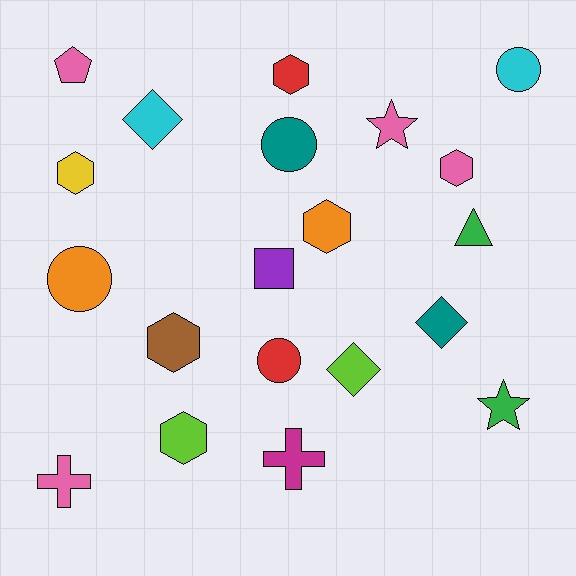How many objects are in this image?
There are 20 objects.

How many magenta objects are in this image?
There is 1 magenta object.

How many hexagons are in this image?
There are 6 hexagons.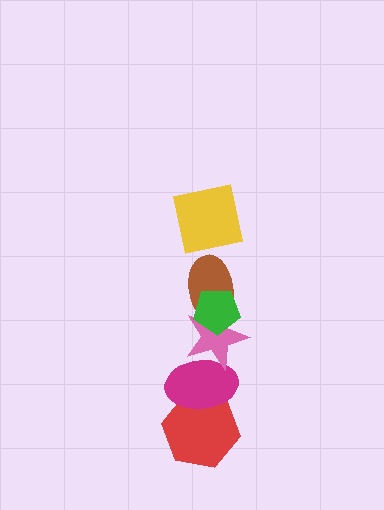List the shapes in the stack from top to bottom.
From top to bottom: the yellow square, the green pentagon, the brown ellipse, the pink star, the magenta ellipse, the red hexagon.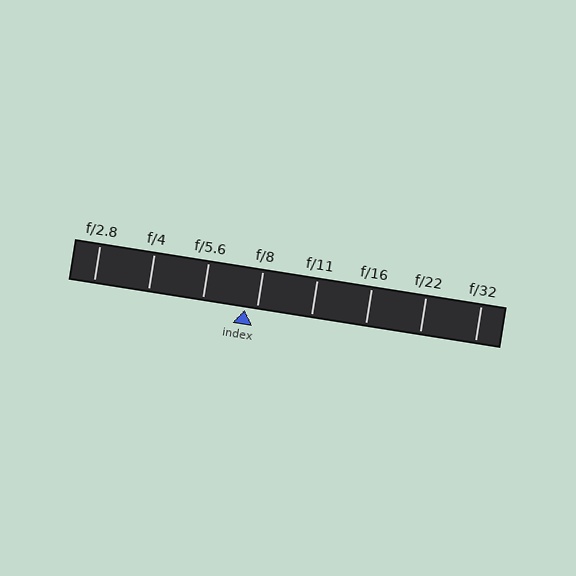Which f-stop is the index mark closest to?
The index mark is closest to f/8.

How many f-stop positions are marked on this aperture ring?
There are 8 f-stop positions marked.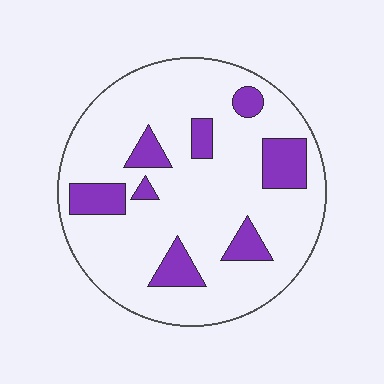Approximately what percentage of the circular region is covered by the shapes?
Approximately 20%.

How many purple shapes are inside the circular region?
8.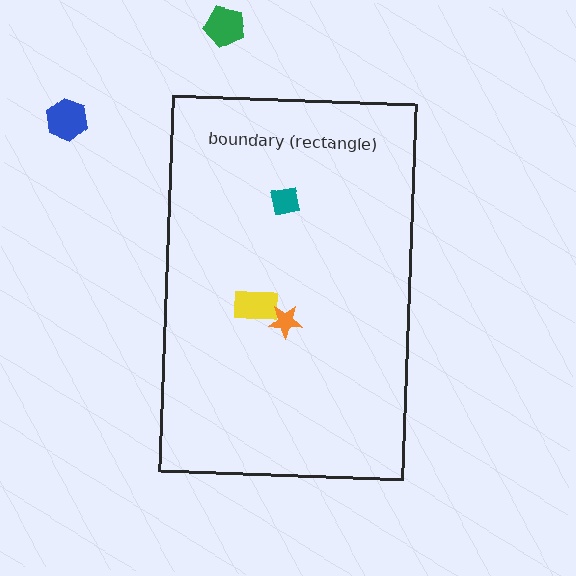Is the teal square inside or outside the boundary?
Inside.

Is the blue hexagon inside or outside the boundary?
Outside.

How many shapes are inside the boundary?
3 inside, 2 outside.